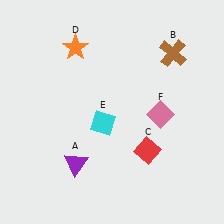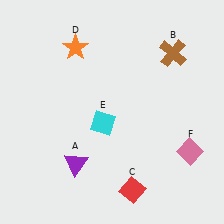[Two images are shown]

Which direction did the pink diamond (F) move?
The pink diamond (F) moved down.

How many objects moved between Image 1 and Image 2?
2 objects moved between the two images.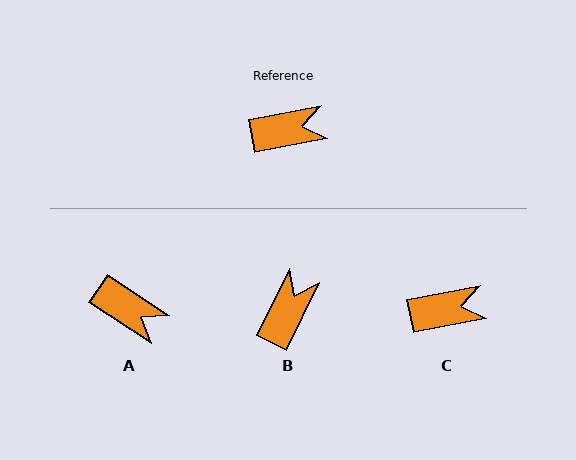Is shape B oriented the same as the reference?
No, it is off by about 53 degrees.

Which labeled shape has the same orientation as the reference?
C.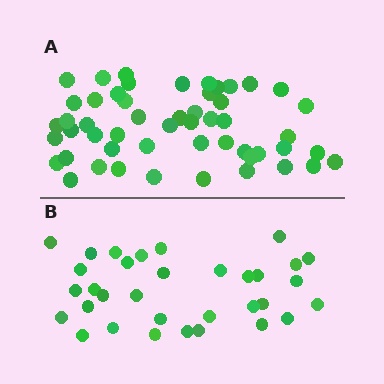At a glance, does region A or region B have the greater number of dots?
Region A (the top region) has more dots.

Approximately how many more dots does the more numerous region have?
Region A has approximately 20 more dots than region B.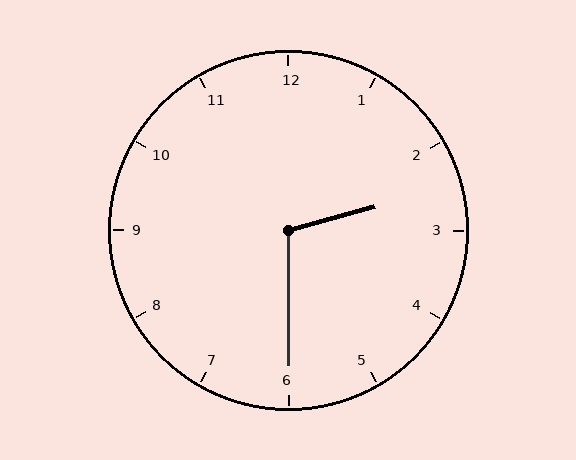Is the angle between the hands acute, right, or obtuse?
It is obtuse.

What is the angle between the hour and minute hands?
Approximately 105 degrees.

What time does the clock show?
2:30.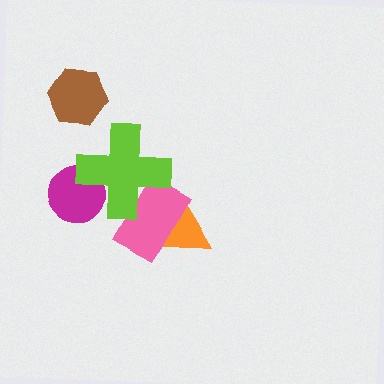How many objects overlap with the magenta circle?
1 object overlaps with the magenta circle.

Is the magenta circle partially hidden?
Yes, it is partially covered by another shape.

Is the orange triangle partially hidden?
Yes, it is partially covered by another shape.